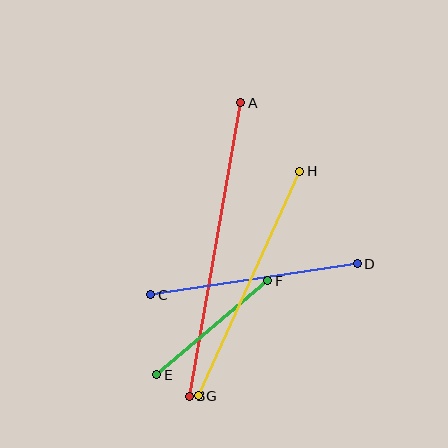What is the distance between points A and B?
The distance is approximately 298 pixels.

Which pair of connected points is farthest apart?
Points A and B are farthest apart.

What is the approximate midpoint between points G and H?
The midpoint is at approximately (249, 284) pixels.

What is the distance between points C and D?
The distance is approximately 209 pixels.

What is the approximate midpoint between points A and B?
The midpoint is at approximately (215, 250) pixels.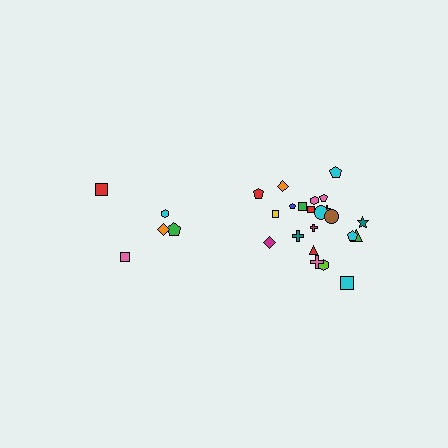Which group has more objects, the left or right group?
The right group.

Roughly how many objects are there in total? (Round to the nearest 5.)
Roughly 25 objects in total.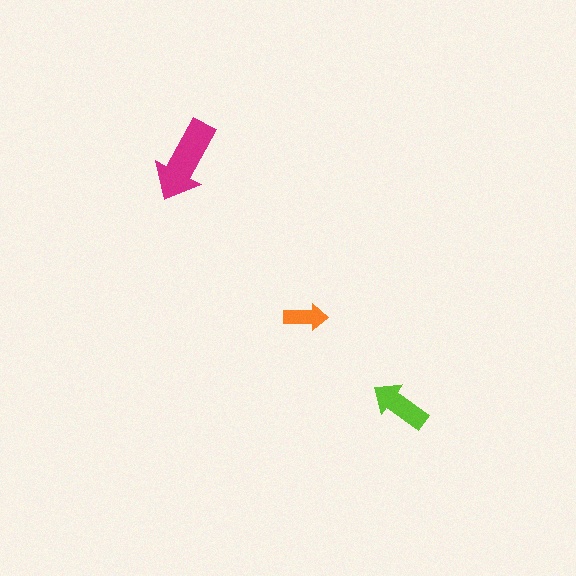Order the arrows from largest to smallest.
the magenta one, the lime one, the orange one.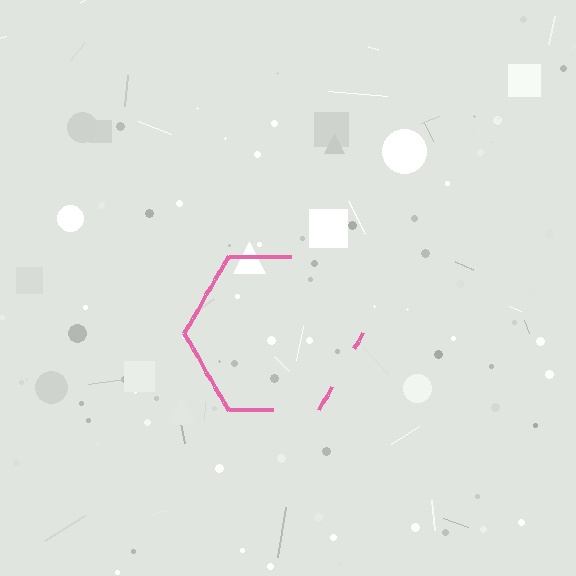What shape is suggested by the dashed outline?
The dashed outline suggests a hexagon.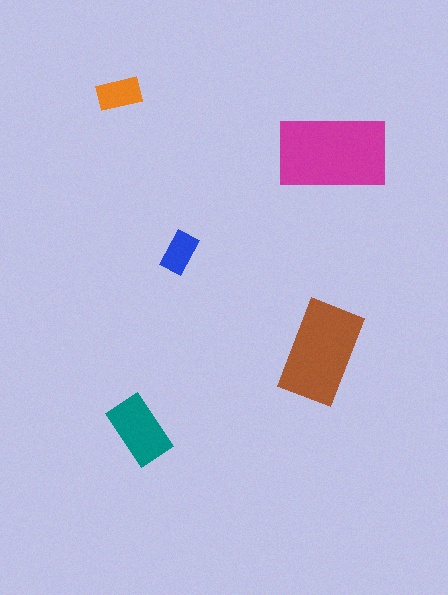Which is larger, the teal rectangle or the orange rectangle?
The teal one.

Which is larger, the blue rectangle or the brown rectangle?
The brown one.